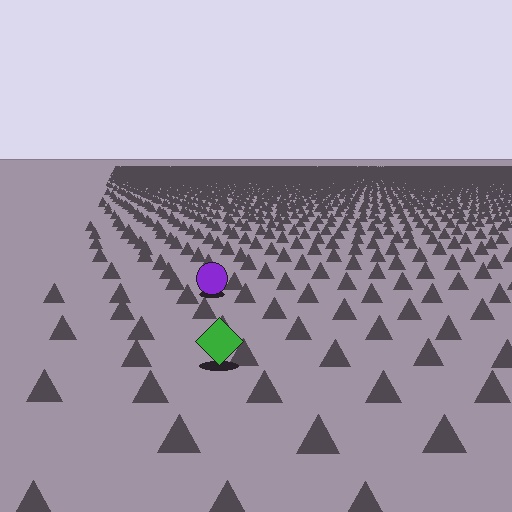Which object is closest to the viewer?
The green diamond is closest. The texture marks near it are larger and more spread out.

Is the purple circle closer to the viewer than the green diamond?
No. The green diamond is closer — you can tell from the texture gradient: the ground texture is coarser near it.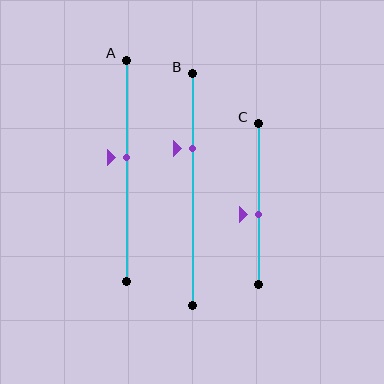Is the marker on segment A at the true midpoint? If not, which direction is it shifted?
No, the marker on segment A is shifted upward by about 6% of the segment length.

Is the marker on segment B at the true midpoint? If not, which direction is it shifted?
No, the marker on segment B is shifted upward by about 18% of the segment length.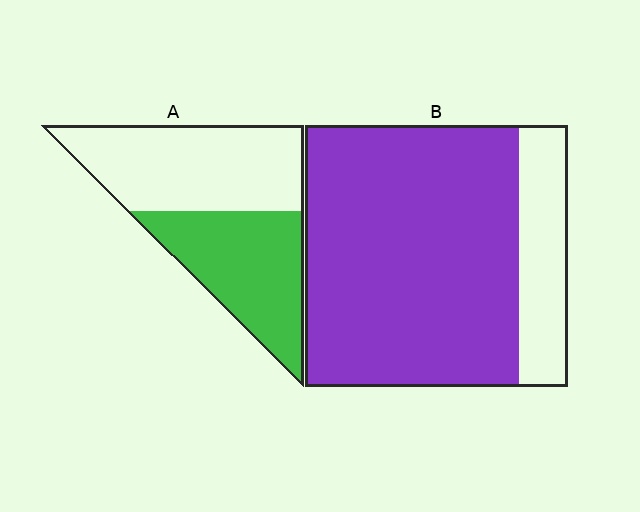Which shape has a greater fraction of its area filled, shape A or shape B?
Shape B.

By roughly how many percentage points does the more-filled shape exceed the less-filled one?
By roughly 35 percentage points (B over A).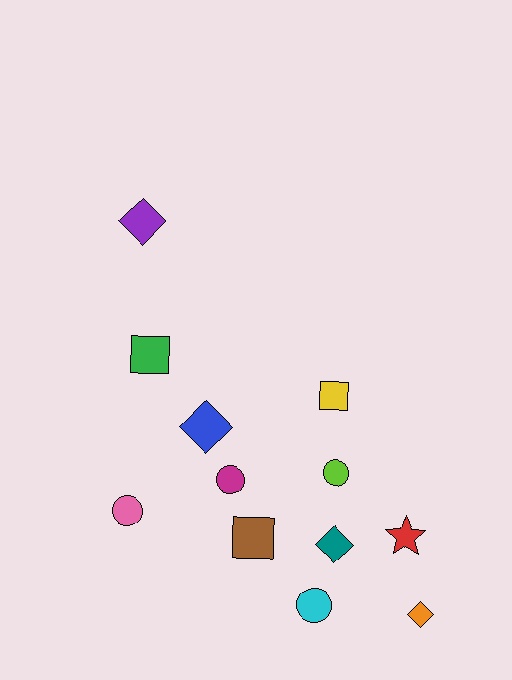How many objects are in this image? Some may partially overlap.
There are 12 objects.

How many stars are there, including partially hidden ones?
There is 1 star.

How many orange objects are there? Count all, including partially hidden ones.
There is 1 orange object.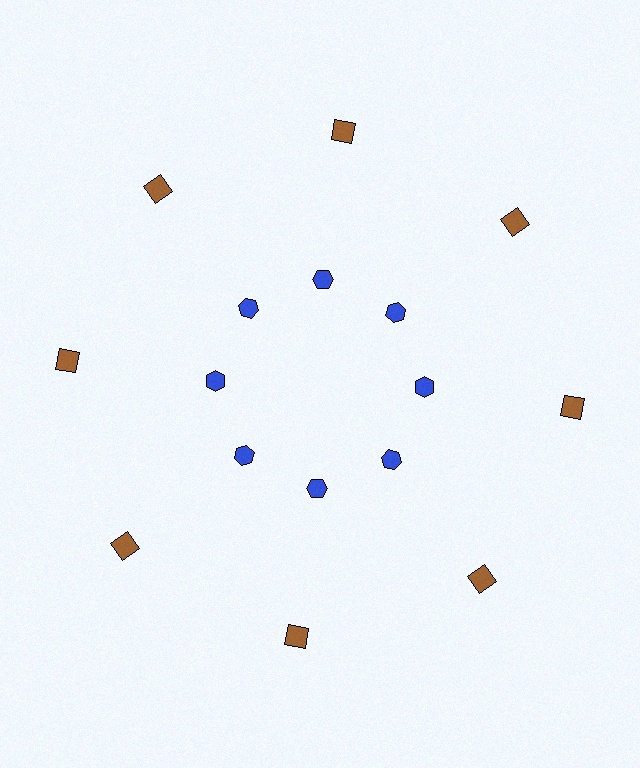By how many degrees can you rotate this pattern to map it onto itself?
The pattern maps onto itself every 45 degrees of rotation.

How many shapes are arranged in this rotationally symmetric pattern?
There are 16 shapes, arranged in 8 groups of 2.